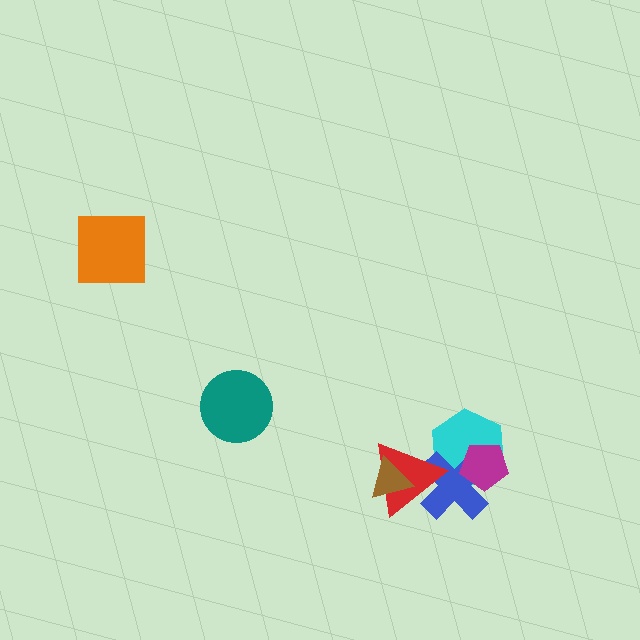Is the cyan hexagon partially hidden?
Yes, it is partially covered by another shape.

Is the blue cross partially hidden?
Yes, it is partially covered by another shape.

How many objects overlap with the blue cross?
3 objects overlap with the blue cross.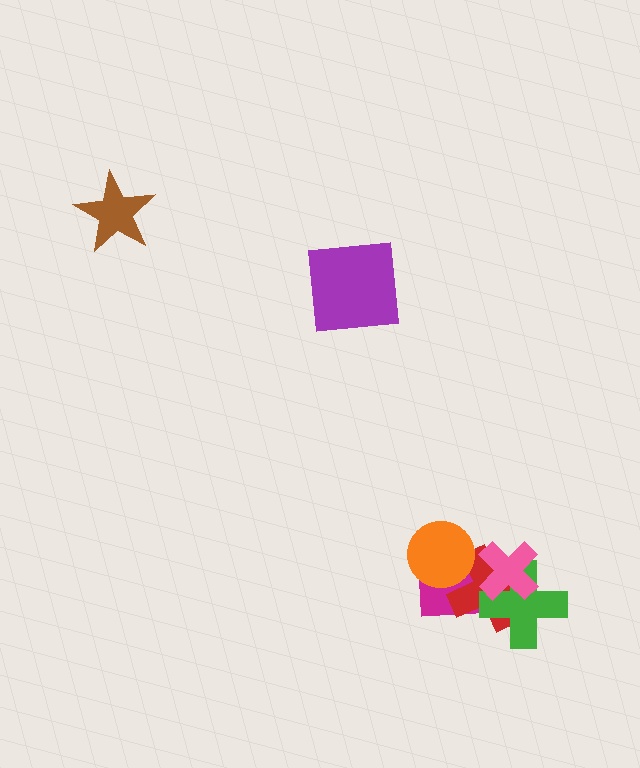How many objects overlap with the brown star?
0 objects overlap with the brown star.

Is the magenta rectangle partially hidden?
Yes, it is partially covered by another shape.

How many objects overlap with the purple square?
0 objects overlap with the purple square.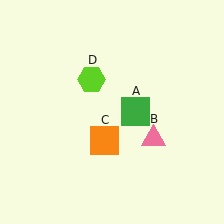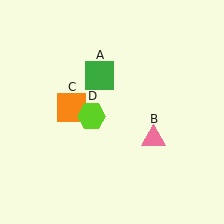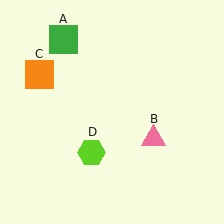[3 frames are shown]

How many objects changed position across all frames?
3 objects changed position: green square (object A), orange square (object C), lime hexagon (object D).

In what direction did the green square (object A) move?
The green square (object A) moved up and to the left.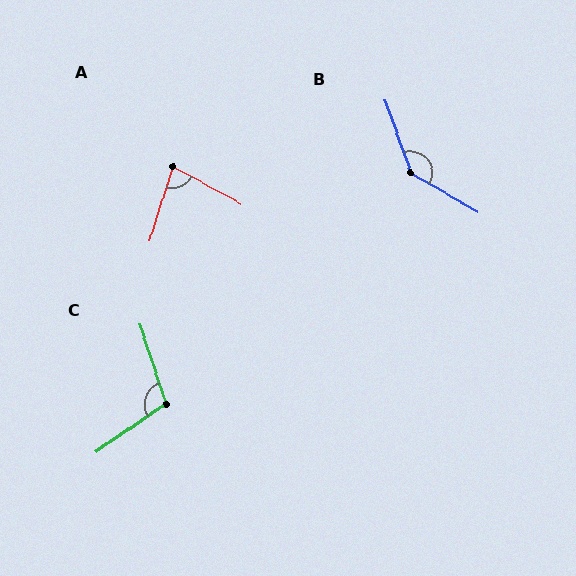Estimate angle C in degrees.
Approximately 106 degrees.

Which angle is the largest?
B, at approximately 140 degrees.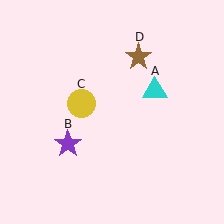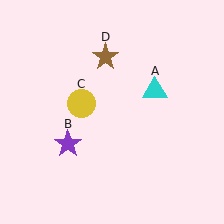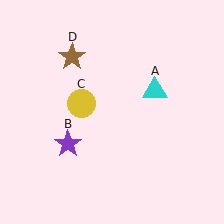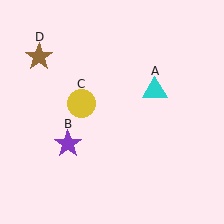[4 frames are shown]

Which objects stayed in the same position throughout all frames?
Cyan triangle (object A) and purple star (object B) and yellow circle (object C) remained stationary.